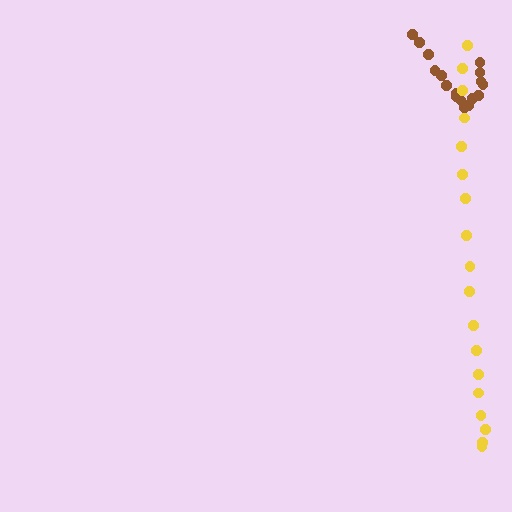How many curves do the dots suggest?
There are 2 distinct paths.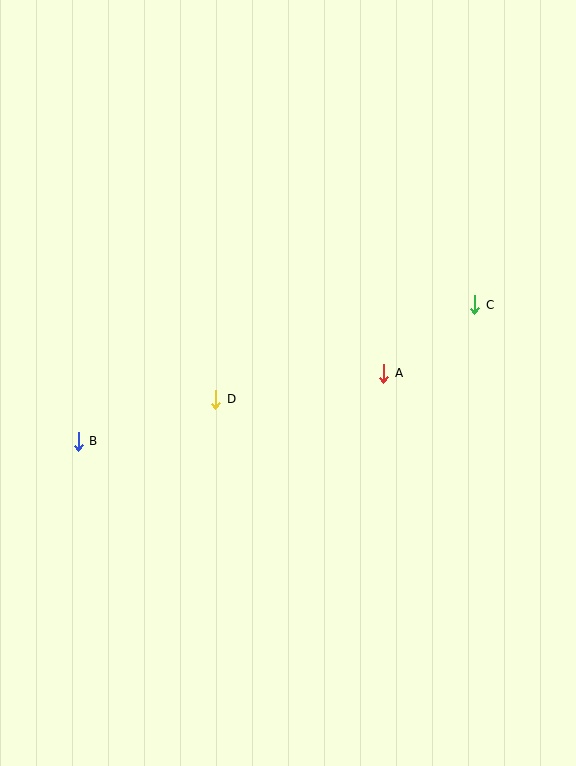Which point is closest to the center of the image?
Point D at (216, 399) is closest to the center.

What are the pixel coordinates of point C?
Point C is at (475, 305).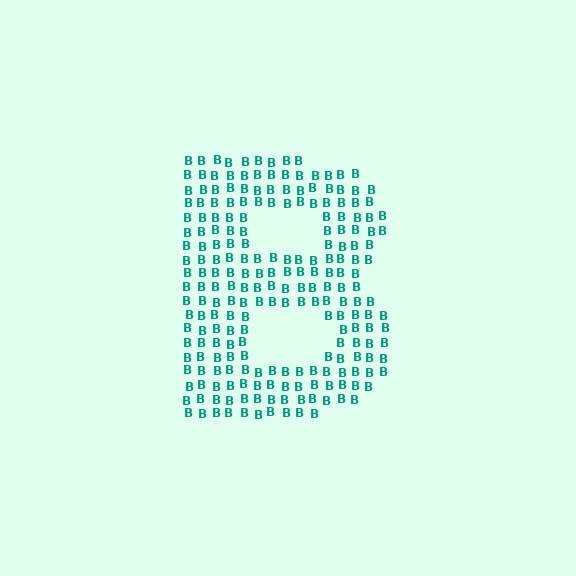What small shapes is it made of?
It is made of small letter B's.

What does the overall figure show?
The overall figure shows the letter B.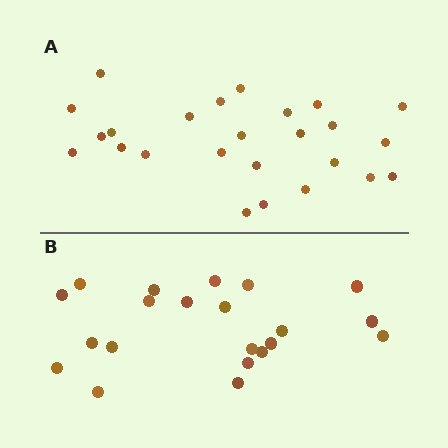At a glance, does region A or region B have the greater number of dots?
Region A (the top region) has more dots.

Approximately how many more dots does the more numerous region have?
Region A has about 4 more dots than region B.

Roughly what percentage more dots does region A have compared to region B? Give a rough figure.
About 20% more.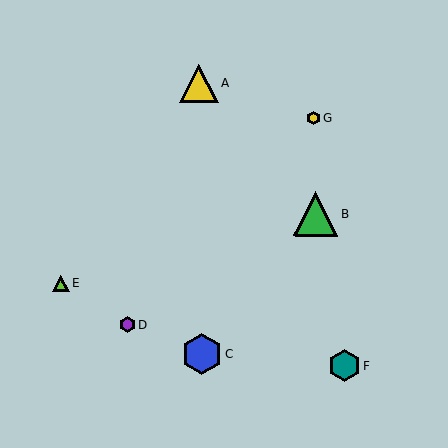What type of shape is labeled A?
Shape A is a yellow triangle.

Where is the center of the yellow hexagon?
The center of the yellow hexagon is at (313, 118).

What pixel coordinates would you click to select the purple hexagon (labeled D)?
Click at (128, 325) to select the purple hexagon D.